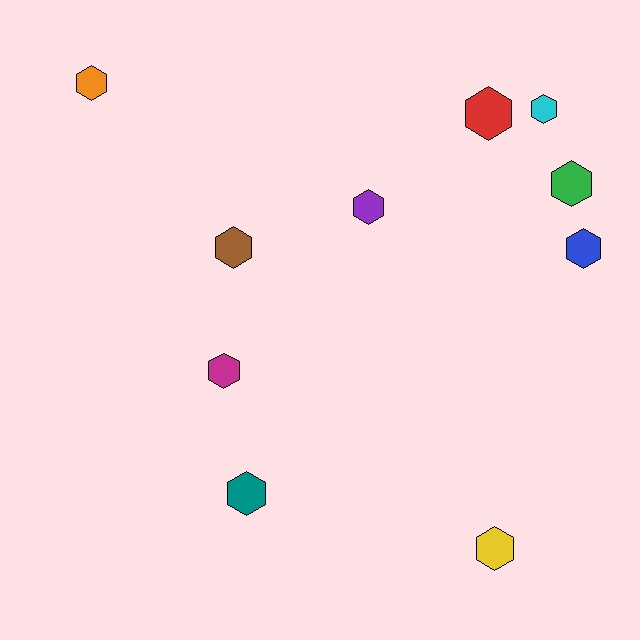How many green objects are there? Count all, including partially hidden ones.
There is 1 green object.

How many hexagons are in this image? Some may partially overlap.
There are 10 hexagons.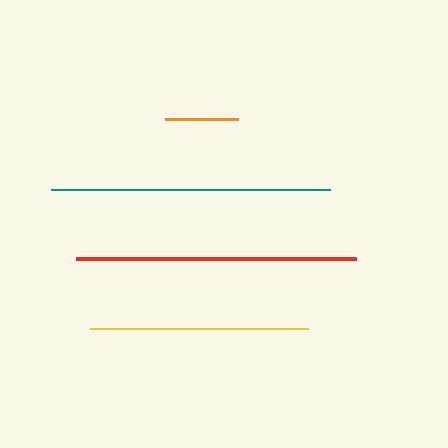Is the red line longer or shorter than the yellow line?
The red line is longer than the yellow line.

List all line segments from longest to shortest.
From longest to shortest: red, teal, yellow, orange.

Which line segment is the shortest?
The orange line is the shortest at approximately 73 pixels.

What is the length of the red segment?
The red segment is approximately 280 pixels long.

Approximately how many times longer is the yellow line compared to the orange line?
The yellow line is approximately 3.0 times the length of the orange line.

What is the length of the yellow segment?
The yellow segment is approximately 218 pixels long.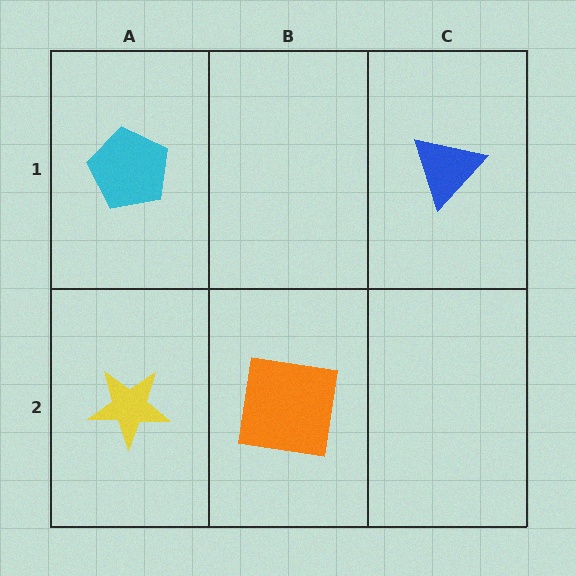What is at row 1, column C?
A blue triangle.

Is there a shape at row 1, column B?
No, that cell is empty.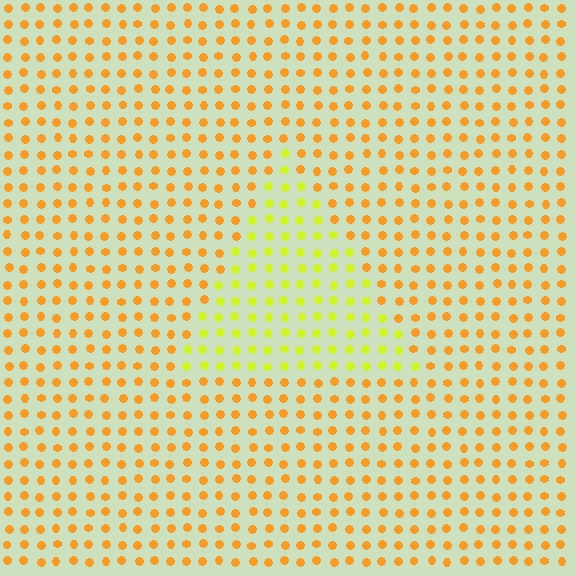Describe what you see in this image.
The image is filled with small orange elements in a uniform arrangement. A triangle-shaped region is visible where the elements are tinted to a slightly different hue, forming a subtle color boundary.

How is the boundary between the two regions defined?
The boundary is defined purely by a slight shift in hue (about 37 degrees). Spacing, size, and orientation are identical on both sides.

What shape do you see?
I see a triangle.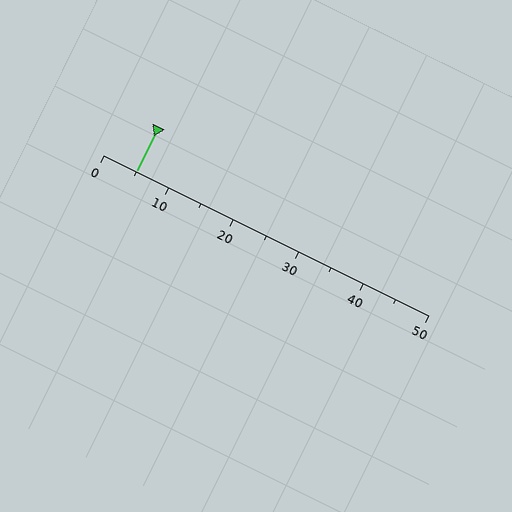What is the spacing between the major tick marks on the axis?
The major ticks are spaced 10 apart.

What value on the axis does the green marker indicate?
The marker indicates approximately 5.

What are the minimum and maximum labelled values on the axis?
The axis runs from 0 to 50.